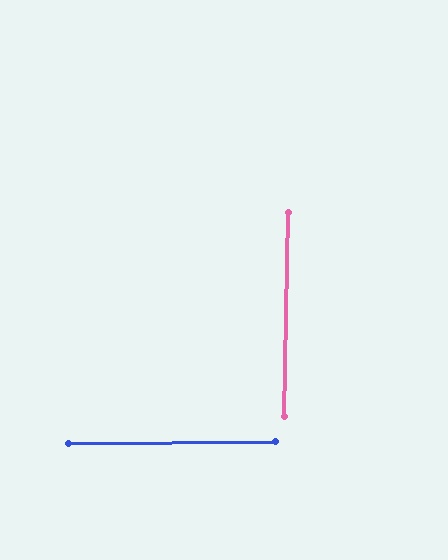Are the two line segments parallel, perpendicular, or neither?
Perpendicular — they meet at approximately 88°.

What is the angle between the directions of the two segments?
Approximately 88 degrees.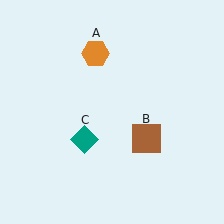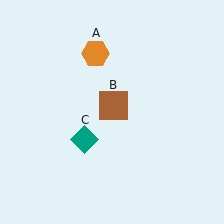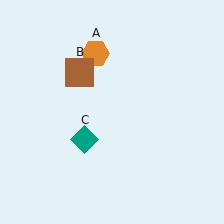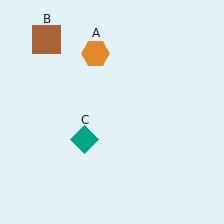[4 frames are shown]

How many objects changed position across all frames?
1 object changed position: brown square (object B).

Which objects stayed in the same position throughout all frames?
Orange hexagon (object A) and teal diamond (object C) remained stationary.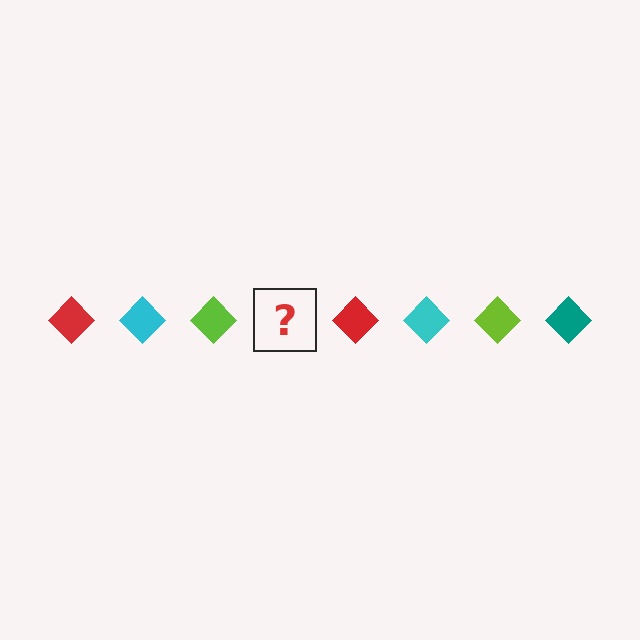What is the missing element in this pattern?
The missing element is a teal diamond.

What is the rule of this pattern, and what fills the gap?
The rule is that the pattern cycles through red, cyan, lime, teal diamonds. The gap should be filled with a teal diamond.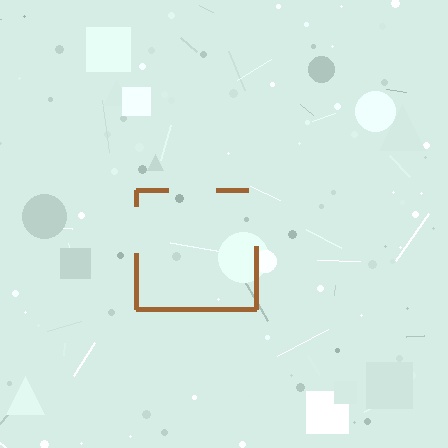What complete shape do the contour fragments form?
The contour fragments form a square.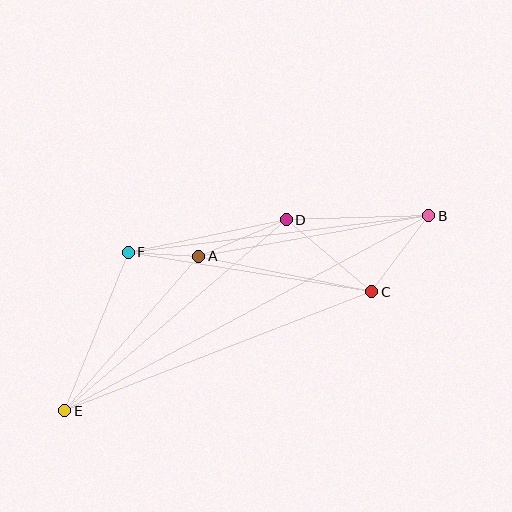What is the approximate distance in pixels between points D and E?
The distance between D and E is approximately 293 pixels.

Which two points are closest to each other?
Points A and F are closest to each other.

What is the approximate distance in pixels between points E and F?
The distance between E and F is approximately 171 pixels.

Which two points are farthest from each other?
Points B and E are farthest from each other.